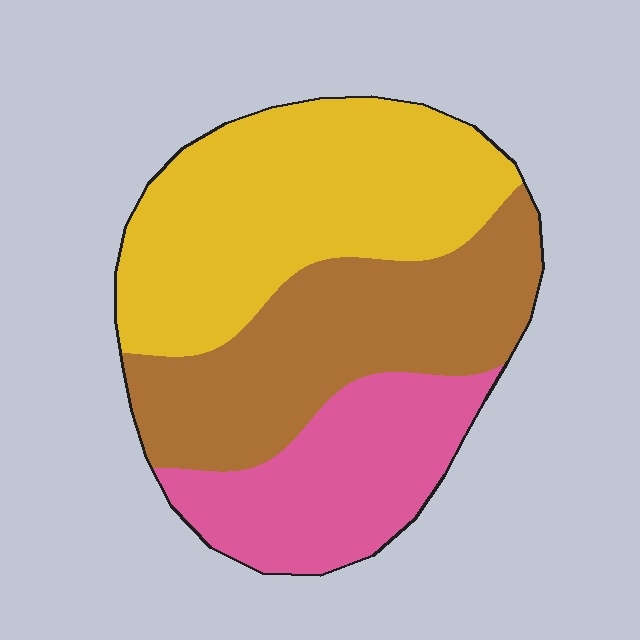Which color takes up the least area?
Pink, at roughly 25%.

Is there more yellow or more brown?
Yellow.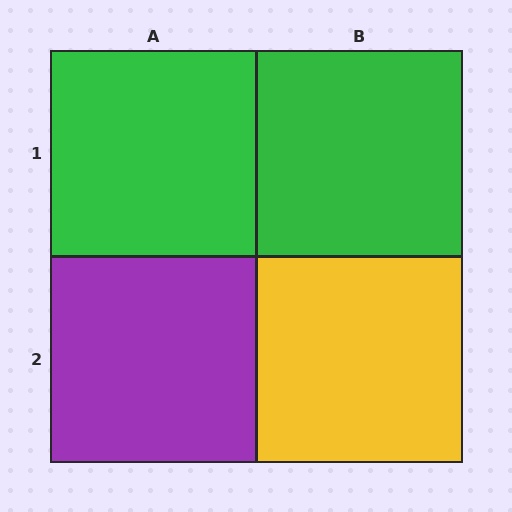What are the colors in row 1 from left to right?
Green, green.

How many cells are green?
2 cells are green.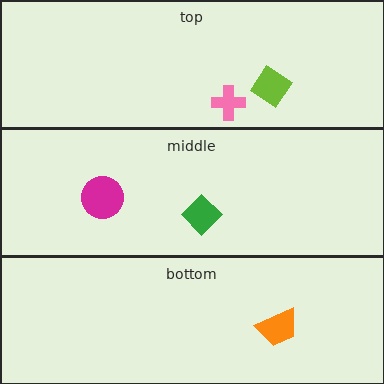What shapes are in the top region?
The lime diamond, the pink cross.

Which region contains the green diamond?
The middle region.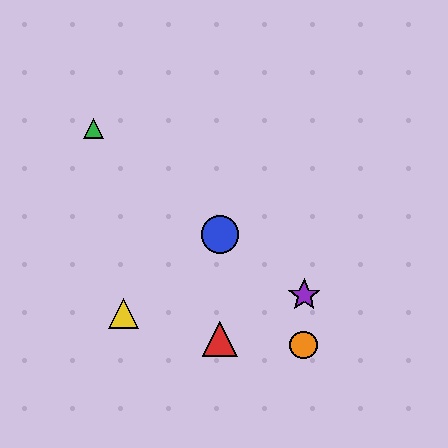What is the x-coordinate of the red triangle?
The red triangle is at x≈220.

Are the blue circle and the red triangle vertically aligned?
Yes, both are at x≈220.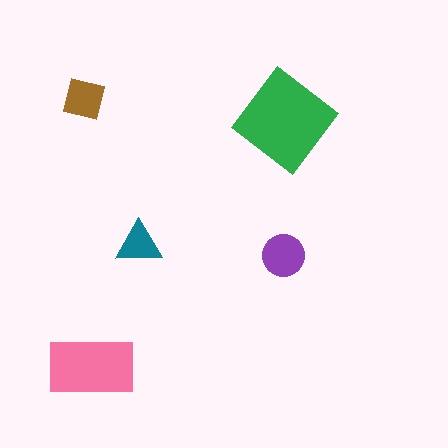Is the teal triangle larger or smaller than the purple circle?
Smaller.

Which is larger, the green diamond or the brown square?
The green diamond.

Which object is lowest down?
The pink rectangle is bottommost.